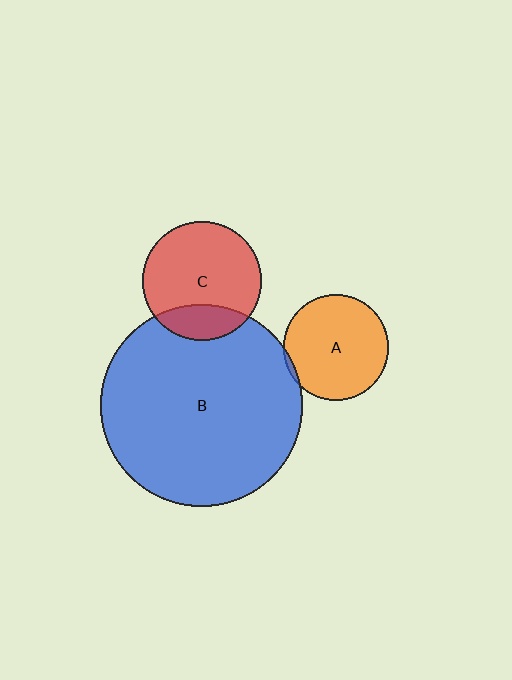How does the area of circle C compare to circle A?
Approximately 1.3 times.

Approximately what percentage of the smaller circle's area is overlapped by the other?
Approximately 5%.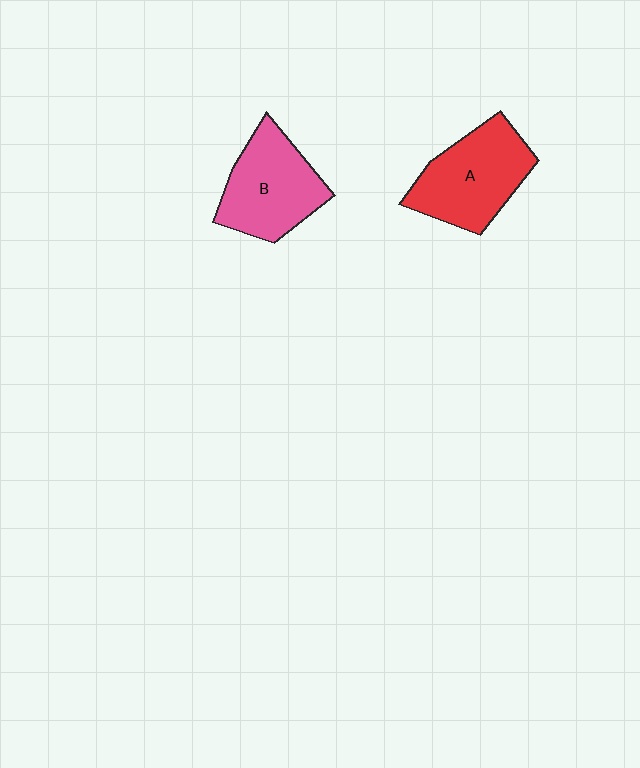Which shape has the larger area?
Shape A (red).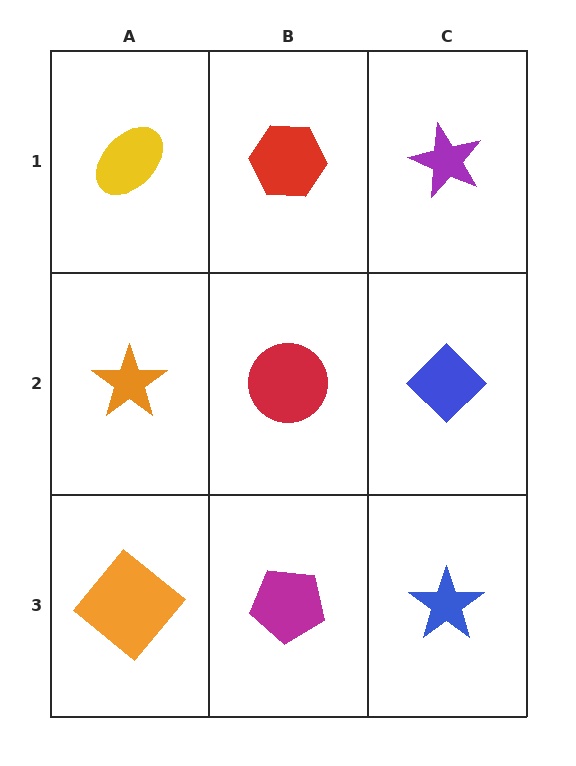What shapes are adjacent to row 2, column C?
A purple star (row 1, column C), a blue star (row 3, column C), a red circle (row 2, column B).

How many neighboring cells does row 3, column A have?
2.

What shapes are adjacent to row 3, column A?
An orange star (row 2, column A), a magenta pentagon (row 3, column B).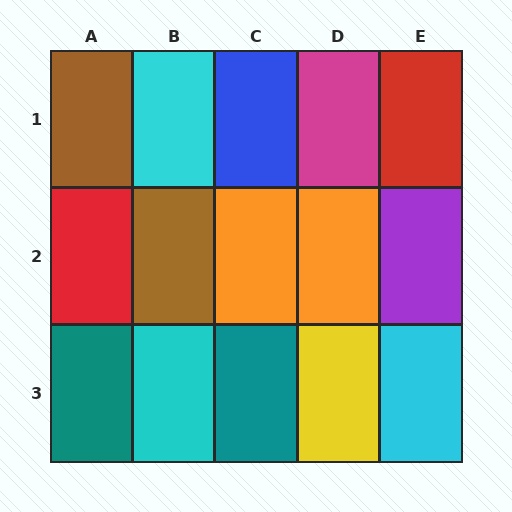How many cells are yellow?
1 cell is yellow.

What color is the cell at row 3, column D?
Yellow.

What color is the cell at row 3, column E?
Cyan.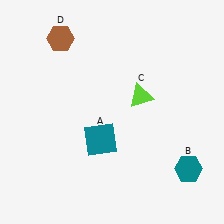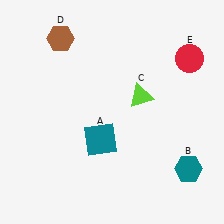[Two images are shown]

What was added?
A red circle (E) was added in Image 2.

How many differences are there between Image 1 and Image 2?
There is 1 difference between the two images.